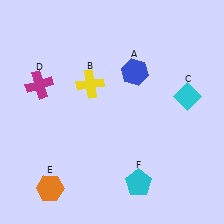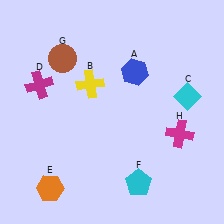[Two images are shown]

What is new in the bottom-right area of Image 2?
A magenta cross (H) was added in the bottom-right area of Image 2.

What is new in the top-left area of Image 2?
A brown circle (G) was added in the top-left area of Image 2.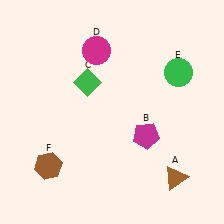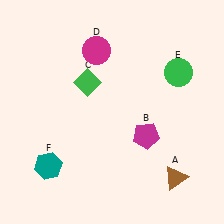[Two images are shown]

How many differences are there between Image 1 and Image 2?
There is 1 difference between the two images.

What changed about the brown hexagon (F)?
In Image 1, F is brown. In Image 2, it changed to teal.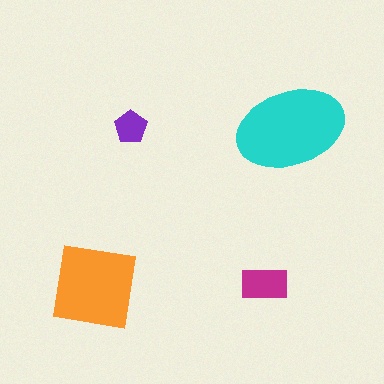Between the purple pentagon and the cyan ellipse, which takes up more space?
The cyan ellipse.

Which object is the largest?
The cyan ellipse.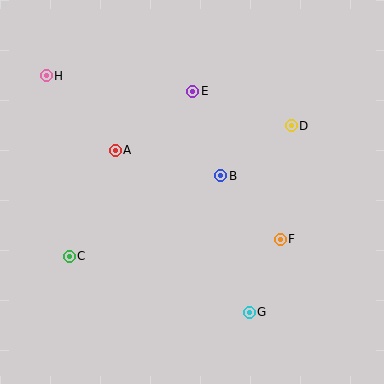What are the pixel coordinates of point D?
Point D is at (291, 126).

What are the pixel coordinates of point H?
Point H is at (46, 76).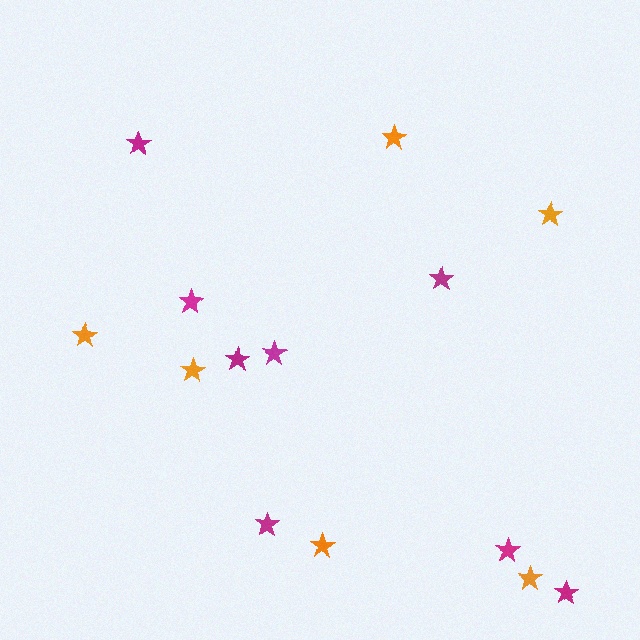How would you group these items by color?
There are 2 groups: one group of orange stars (6) and one group of magenta stars (8).